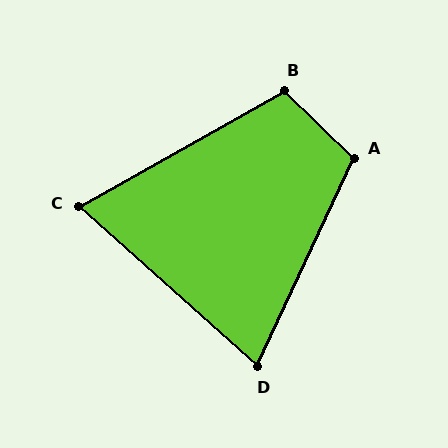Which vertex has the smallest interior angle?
C, at approximately 71 degrees.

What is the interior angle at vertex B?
Approximately 107 degrees (obtuse).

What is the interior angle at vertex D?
Approximately 73 degrees (acute).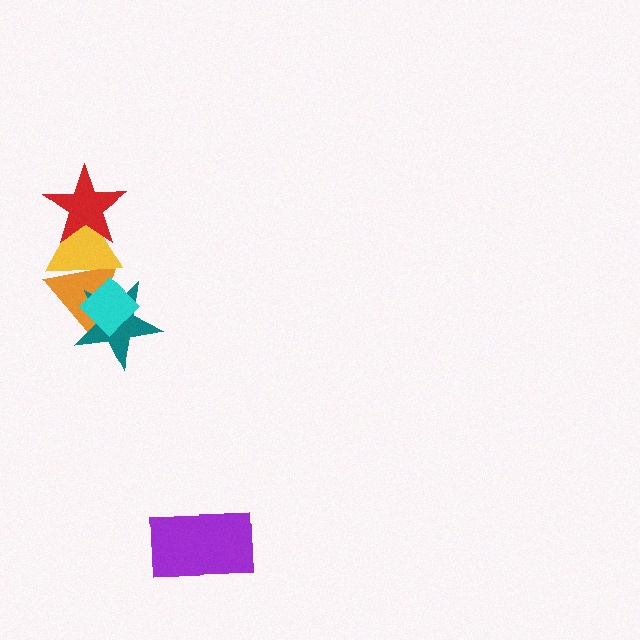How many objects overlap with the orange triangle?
3 objects overlap with the orange triangle.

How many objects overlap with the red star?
1 object overlaps with the red star.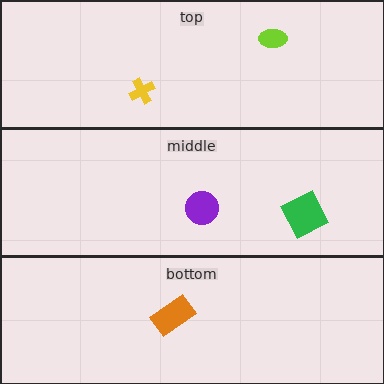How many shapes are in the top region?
2.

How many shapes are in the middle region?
2.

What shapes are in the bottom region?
The orange rectangle.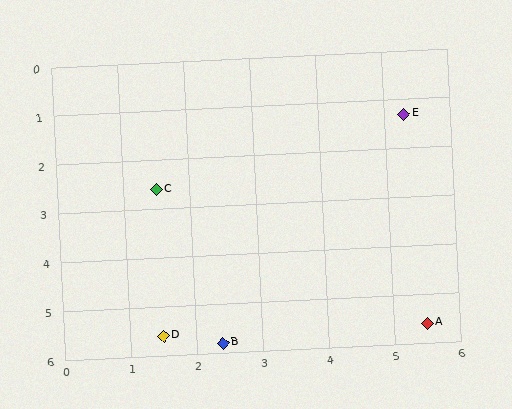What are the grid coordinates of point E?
Point E is at approximately (5.3, 1.3).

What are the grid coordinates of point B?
Point B is at approximately (2.4, 5.8).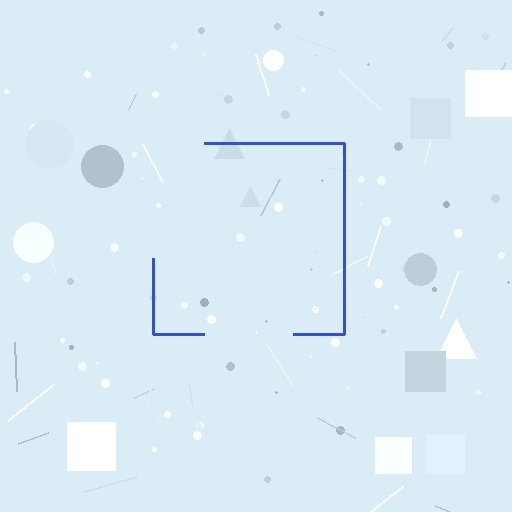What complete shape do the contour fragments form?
The contour fragments form a square.